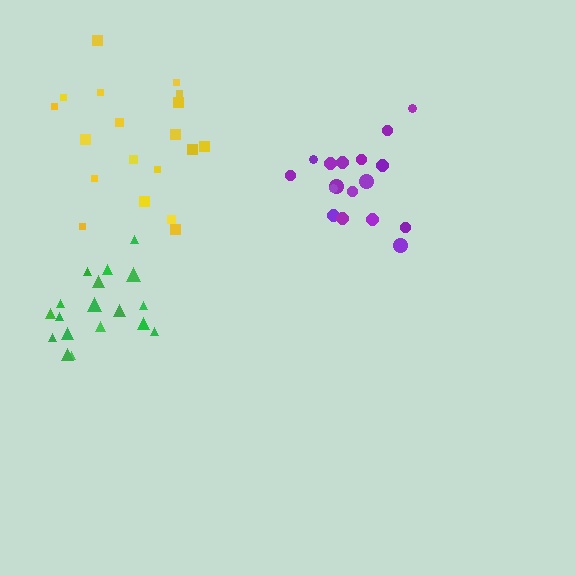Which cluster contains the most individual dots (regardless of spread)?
Yellow (19).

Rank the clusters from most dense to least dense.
green, purple, yellow.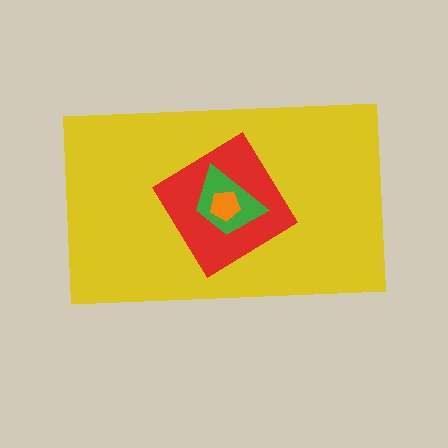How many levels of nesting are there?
4.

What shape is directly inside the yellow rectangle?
The red diamond.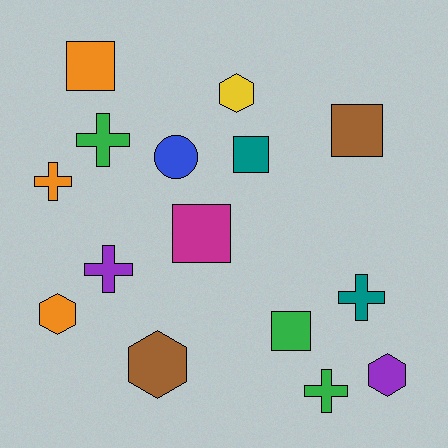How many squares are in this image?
There are 5 squares.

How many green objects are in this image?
There are 3 green objects.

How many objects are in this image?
There are 15 objects.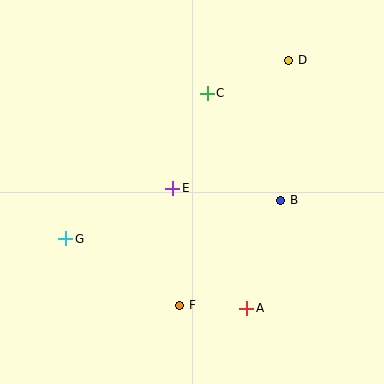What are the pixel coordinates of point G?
Point G is at (66, 239).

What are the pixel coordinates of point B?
Point B is at (281, 200).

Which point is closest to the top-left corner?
Point C is closest to the top-left corner.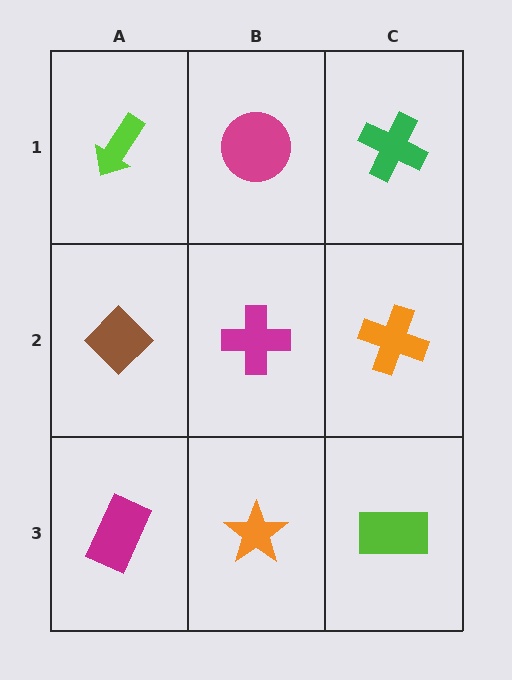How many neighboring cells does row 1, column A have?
2.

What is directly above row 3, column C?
An orange cross.